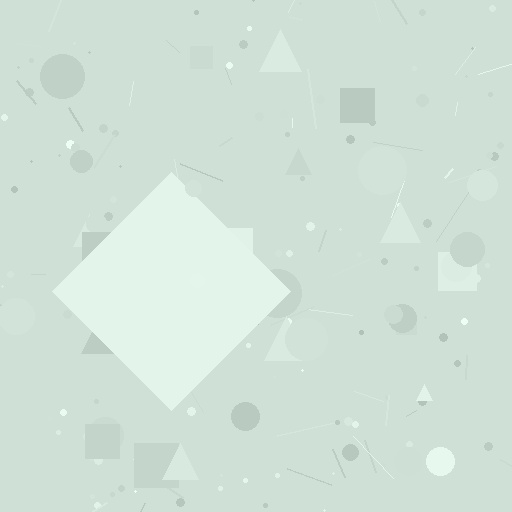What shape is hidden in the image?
A diamond is hidden in the image.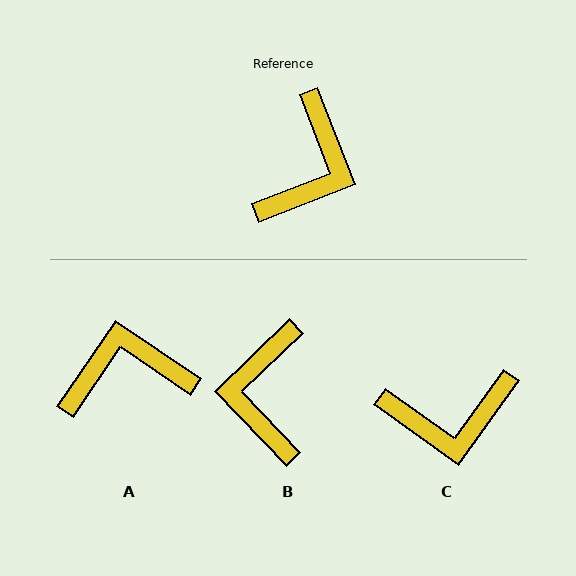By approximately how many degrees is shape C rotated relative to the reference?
Approximately 57 degrees clockwise.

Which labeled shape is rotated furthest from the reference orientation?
B, about 157 degrees away.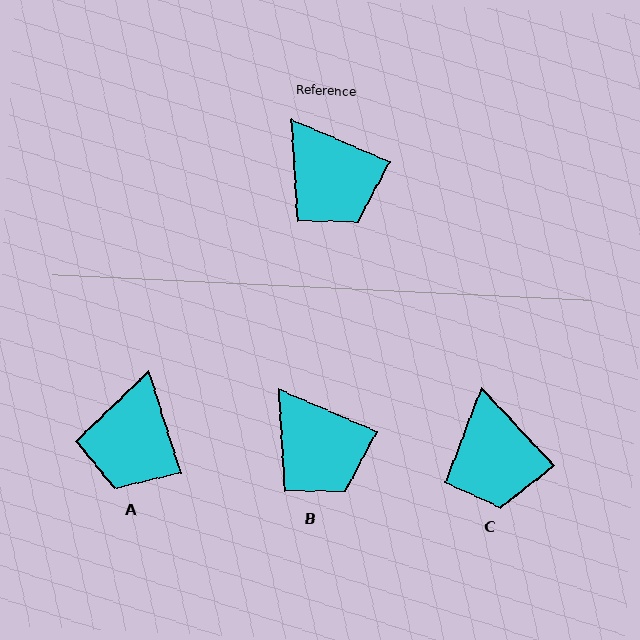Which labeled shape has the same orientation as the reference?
B.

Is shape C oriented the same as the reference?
No, it is off by about 24 degrees.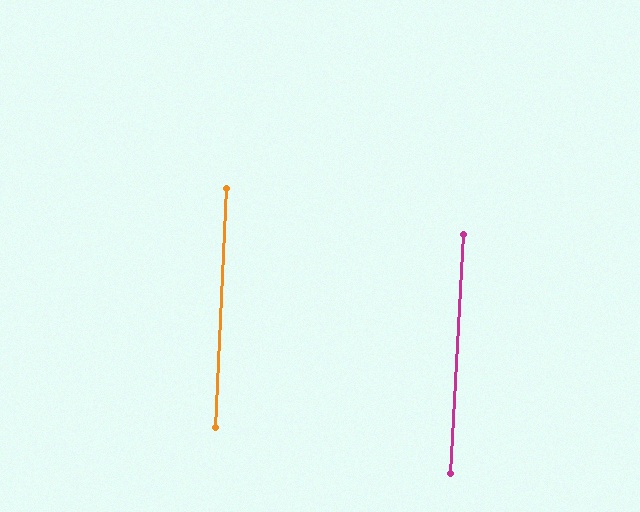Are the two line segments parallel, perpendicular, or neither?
Parallel — their directions differ by only 0.6°.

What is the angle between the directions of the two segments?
Approximately 1 degree.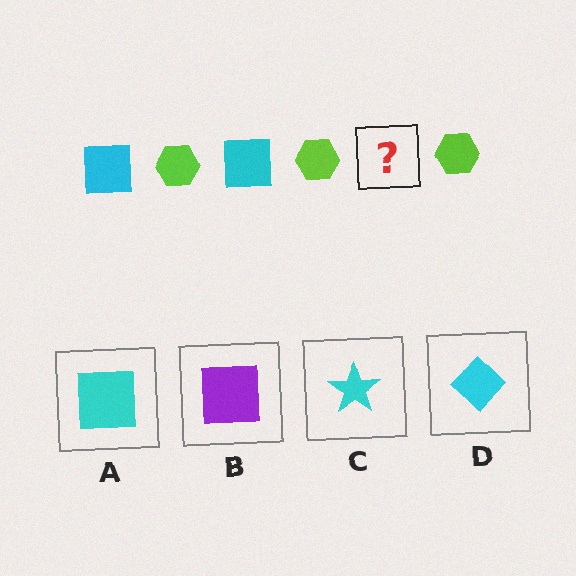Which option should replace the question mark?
Option A.